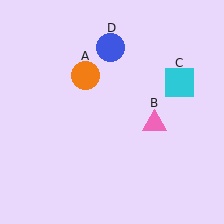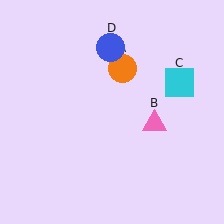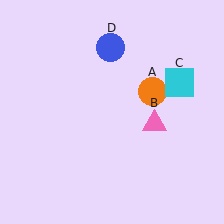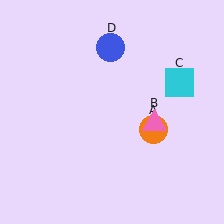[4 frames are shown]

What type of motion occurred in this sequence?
The orange circle (object A) rotated clockwise around the center of the scene.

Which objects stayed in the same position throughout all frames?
Pink triangle (object B) and cyan square (object C) and blue circle (object D) remained stationary.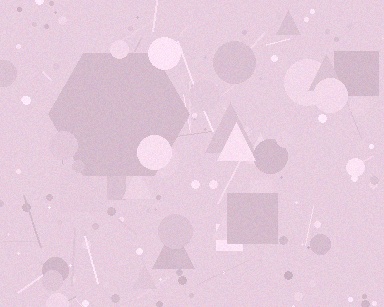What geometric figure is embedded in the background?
A hexagon is embedded in the background.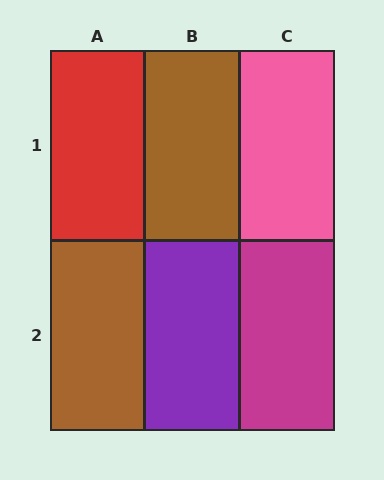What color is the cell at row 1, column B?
Brown.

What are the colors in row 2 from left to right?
Brown, purple, magenta.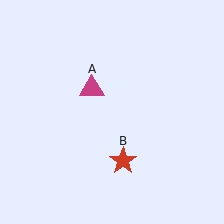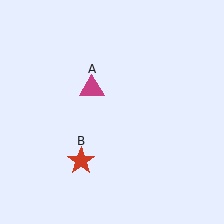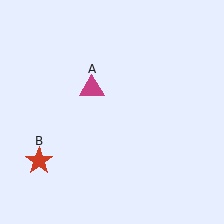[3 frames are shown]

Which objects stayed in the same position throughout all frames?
Magenta triangle (object A) remained stationary.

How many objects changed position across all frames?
1 object changed position: red star (object B).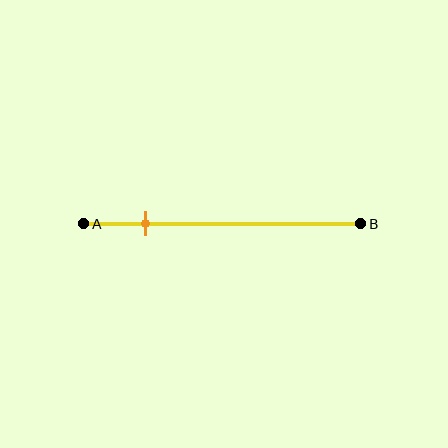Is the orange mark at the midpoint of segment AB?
No, the mark is at about 20% from A, not at the 50% midpoint.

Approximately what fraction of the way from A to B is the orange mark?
The orange mark is approximately 20% of the way from A to B.